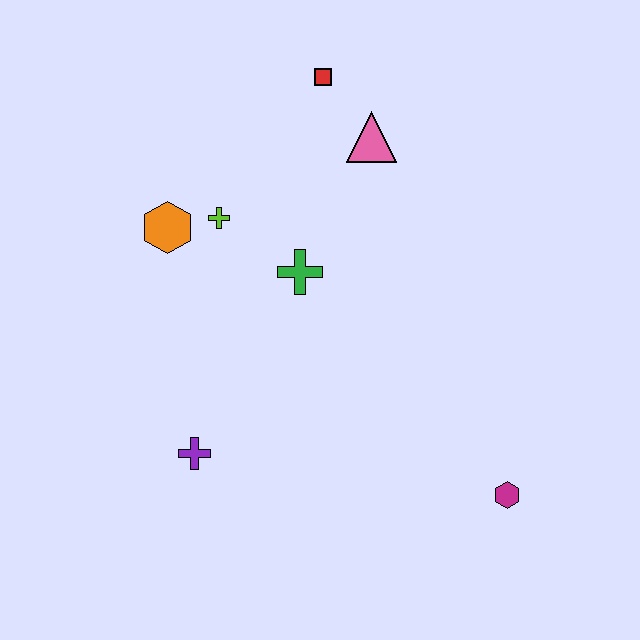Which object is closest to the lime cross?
The orange hexagon is closest to the lime cross.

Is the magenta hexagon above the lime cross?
No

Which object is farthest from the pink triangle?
The magenta hexagon is farthest from the pink triangle.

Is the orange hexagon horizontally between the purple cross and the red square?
No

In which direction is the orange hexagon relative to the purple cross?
The orange hexagon is above the purple cross.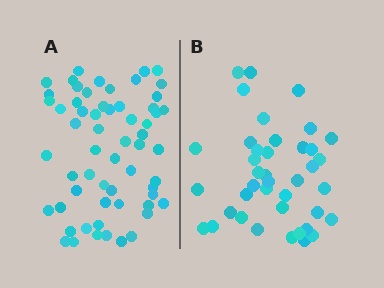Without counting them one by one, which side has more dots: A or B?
Region A (the left region) has more dots.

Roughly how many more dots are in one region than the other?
Region A has approximately 20 more dots than region B.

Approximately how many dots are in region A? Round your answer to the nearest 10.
About 60 dots.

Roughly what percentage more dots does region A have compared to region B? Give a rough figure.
About 50% more.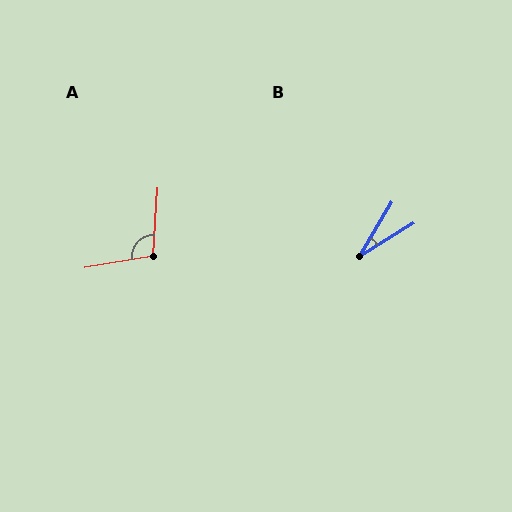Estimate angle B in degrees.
Approximately 27 degrees.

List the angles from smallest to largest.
B (27°), A (103°).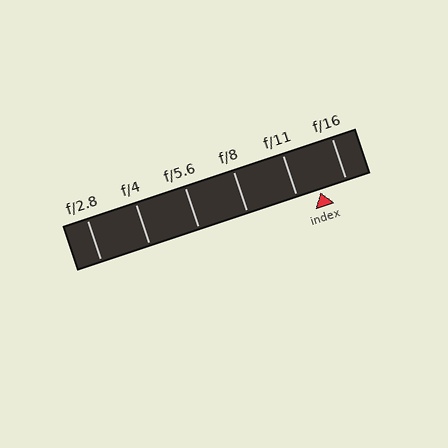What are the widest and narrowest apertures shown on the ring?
The widest aperture shown is f/2.8 and the narrowest is f/16.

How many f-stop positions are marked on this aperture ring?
There are 6 f-stop positions marked.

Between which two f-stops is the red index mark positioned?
The index mark is between f/11 and f/16.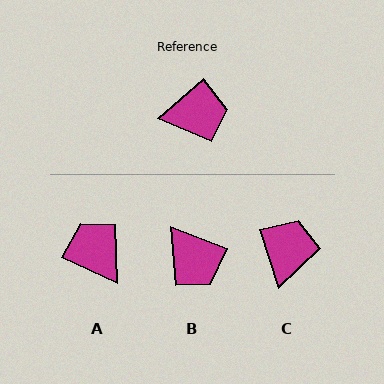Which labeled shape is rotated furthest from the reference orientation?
A, about 114 degrees away.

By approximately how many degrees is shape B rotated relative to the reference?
Approximately 62 degrees clockwise.